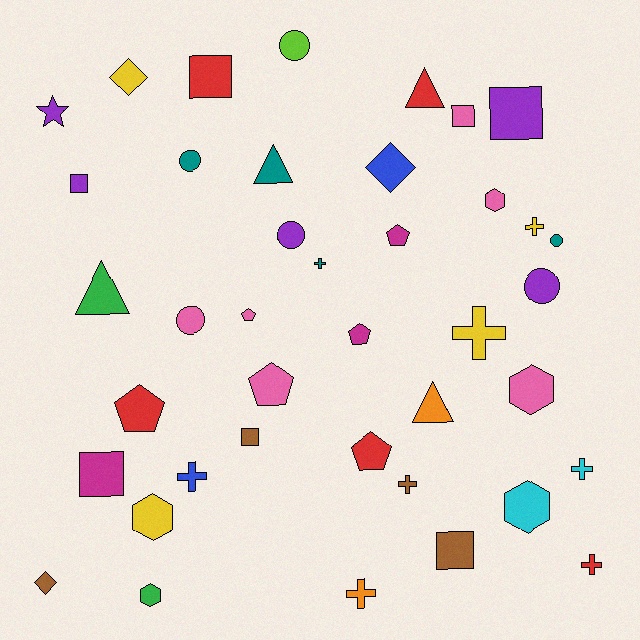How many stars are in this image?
There is 1 star.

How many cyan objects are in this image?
There are 2 cyan objects.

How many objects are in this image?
There are 40 objects.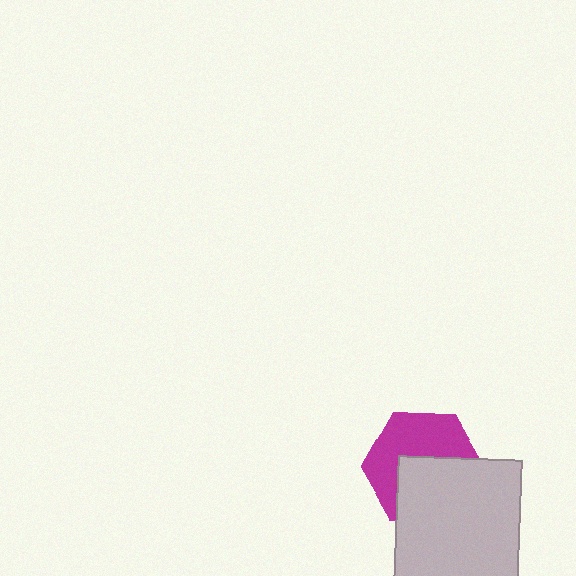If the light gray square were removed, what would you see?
You would see the complete magenta hexagon.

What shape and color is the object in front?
The object in front is a light gray square.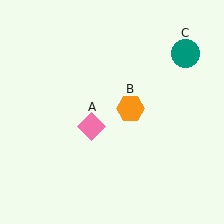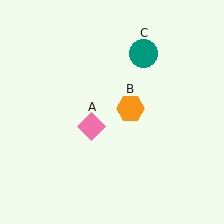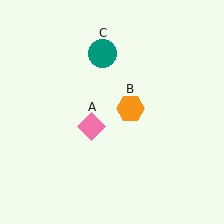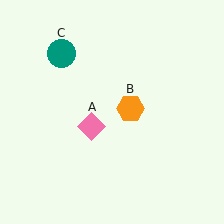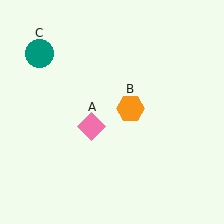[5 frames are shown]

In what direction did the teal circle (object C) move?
The teal circle (object C) moved left.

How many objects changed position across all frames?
1 object changed position: teal circle (object C).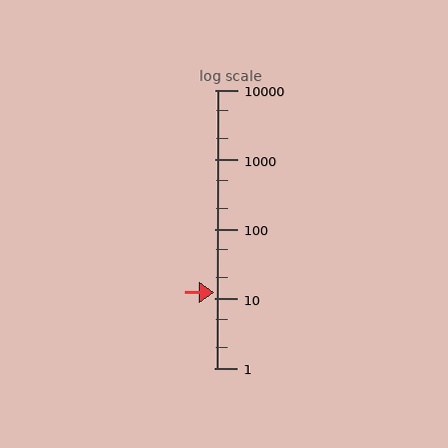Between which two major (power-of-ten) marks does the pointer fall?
The pointer is between 10 and 100.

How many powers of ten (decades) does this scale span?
The scale spans 4 decades, from 1 to 10000.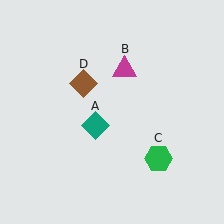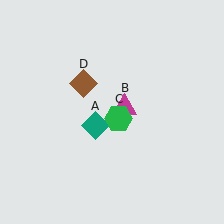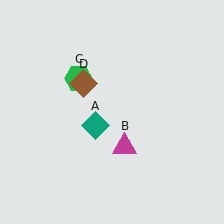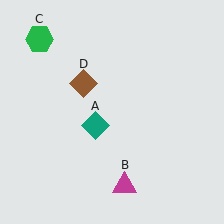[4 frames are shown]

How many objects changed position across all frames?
2 objects changed position: magenta triangle (object B), green hexagon (object C).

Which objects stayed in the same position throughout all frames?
Teal diamond (object A) and brown diamond (object D) remained stationary.